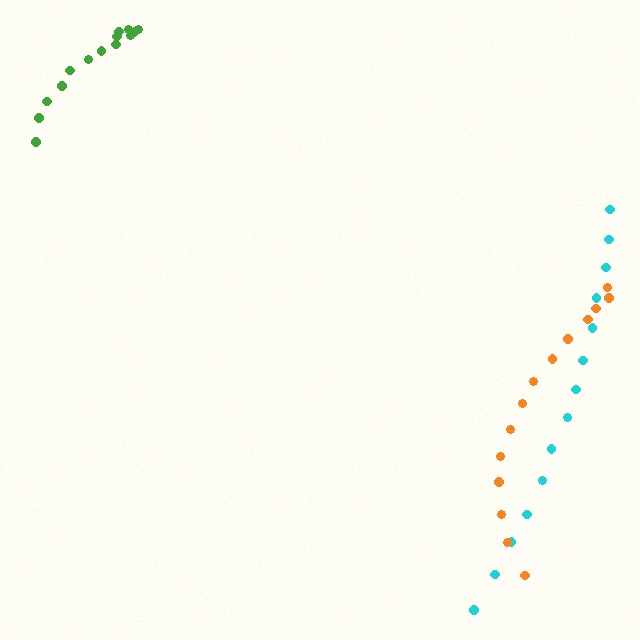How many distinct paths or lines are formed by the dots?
There are 3 distinct paths.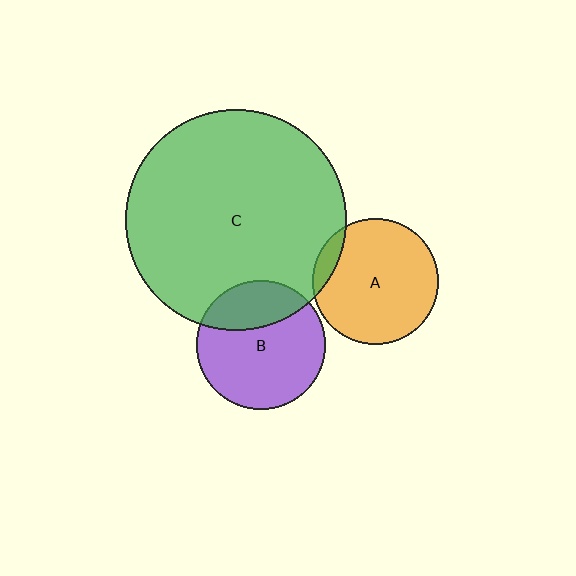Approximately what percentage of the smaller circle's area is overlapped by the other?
Approximately 30%.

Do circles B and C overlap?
Yes.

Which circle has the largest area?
Circle C (green).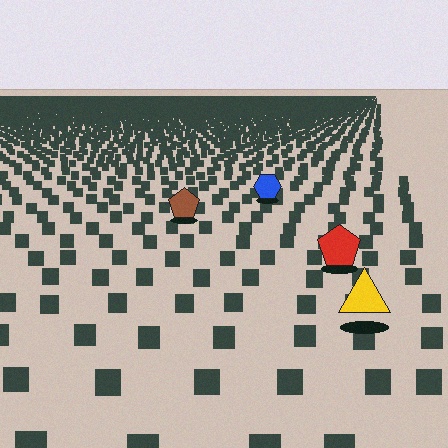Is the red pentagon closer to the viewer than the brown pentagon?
Yes. The red pentagon is closer — you can tell from the texture gradient: the ground texture is coarser near it.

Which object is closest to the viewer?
The yellow triangle is closest. The texture marks near it are larger and more spread out.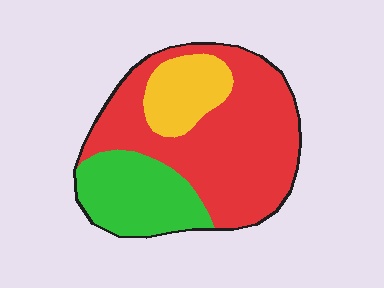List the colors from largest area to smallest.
From largest to smallest: red, green, yellow.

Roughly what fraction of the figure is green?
Green takes up between a quarter and a half of the figure.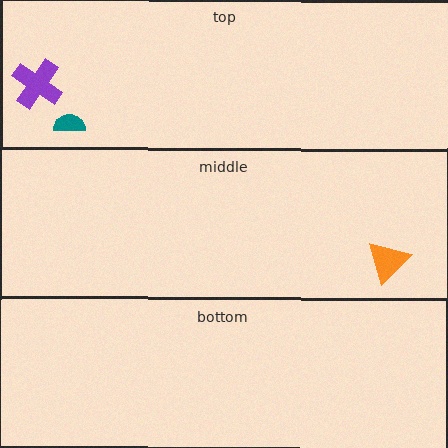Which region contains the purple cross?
The top region.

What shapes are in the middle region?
The orange triangle.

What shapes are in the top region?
The purple cross, the teal semicircle.